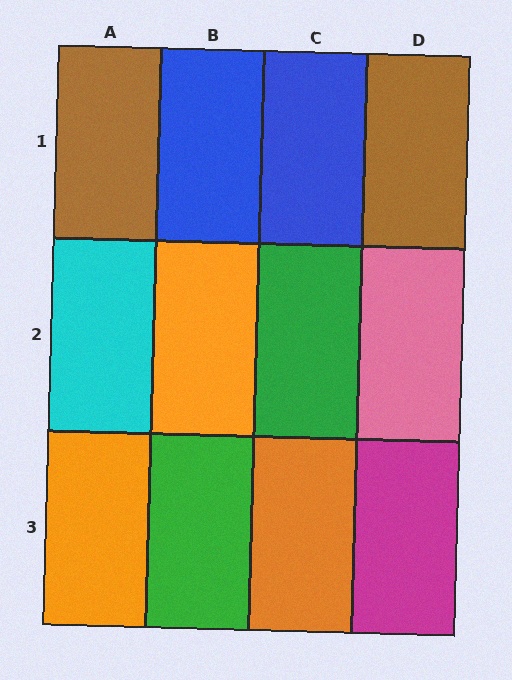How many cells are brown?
2 cells are brown.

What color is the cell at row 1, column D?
Brown.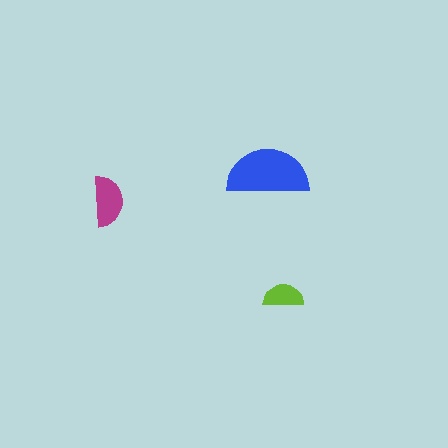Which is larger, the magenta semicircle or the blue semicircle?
The blue one.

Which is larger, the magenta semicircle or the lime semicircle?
The magenta one.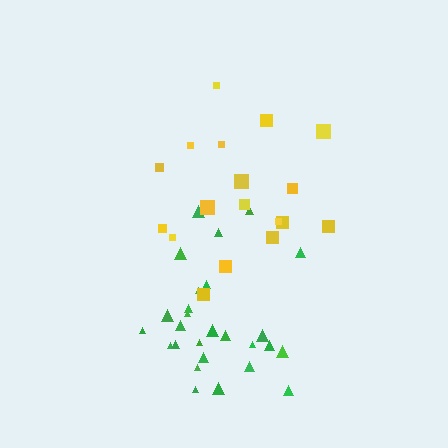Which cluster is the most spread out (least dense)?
Yellow.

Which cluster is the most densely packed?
Green.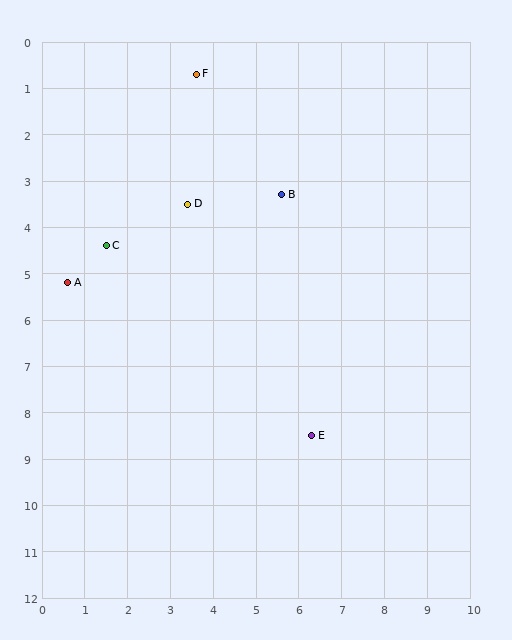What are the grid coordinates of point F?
Point F is at approximately (3.6, 0.7).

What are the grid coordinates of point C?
Point C is at approximately (1.5, 4.4).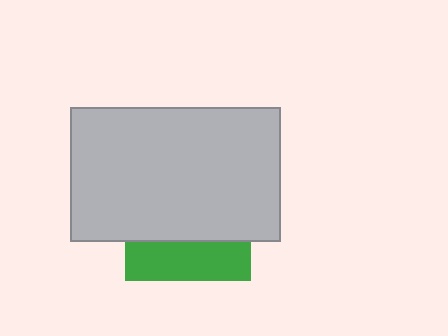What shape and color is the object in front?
The object in front is a light gray rectangle.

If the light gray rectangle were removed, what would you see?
You would see the complete green square.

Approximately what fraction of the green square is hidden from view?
Roughly 68% of the green square is hidden behind the light gray rectangle.